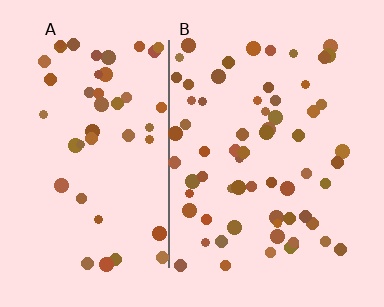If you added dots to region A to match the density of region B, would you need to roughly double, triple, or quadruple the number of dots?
Approximately double.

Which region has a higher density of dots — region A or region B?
B (the right).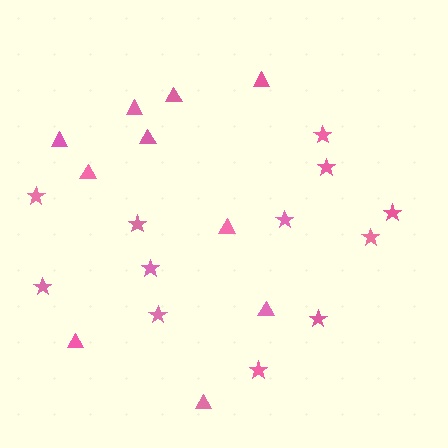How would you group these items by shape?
There are 2 groups: one group of stars (12) and one group of triangles (10).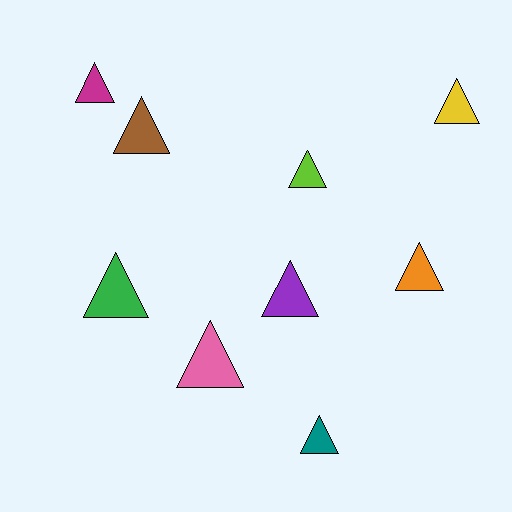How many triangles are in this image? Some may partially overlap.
There are 9 triangles.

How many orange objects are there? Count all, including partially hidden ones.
There is 1 orange object.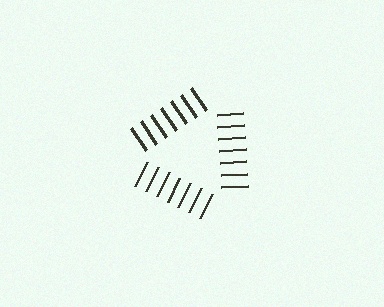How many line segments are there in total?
21 — 7 along each of the 3 edges.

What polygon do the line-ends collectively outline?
An illusory triangle — the line segments terminate on its edges but no continuous stroke is drawn.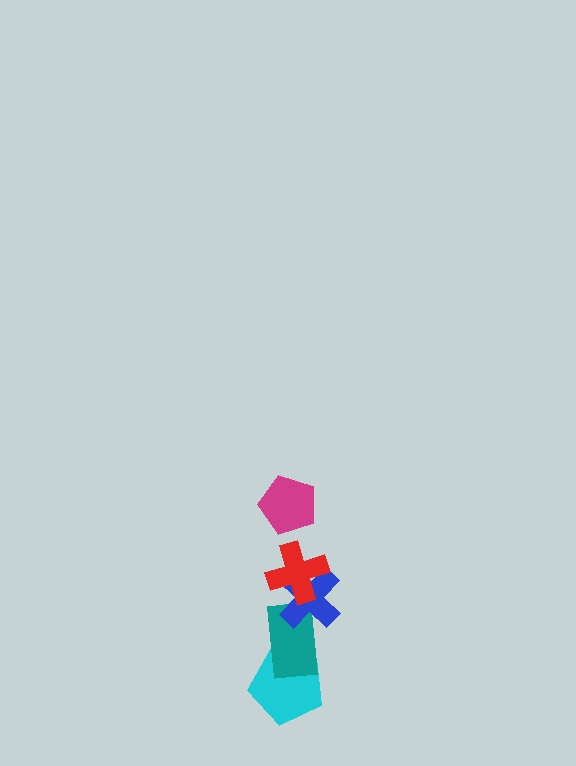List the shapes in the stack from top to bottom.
From top to bottom: the magenta pentagon, the red cross, the blue cross, the teal rectangle, the cyan pentagon.